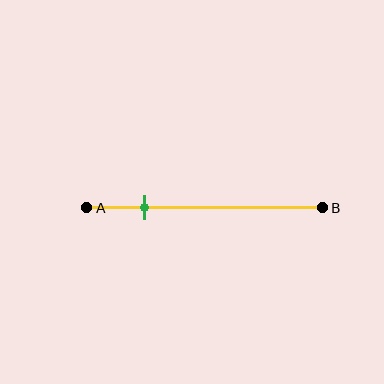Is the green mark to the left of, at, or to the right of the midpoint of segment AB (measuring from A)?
The green mark is to the left of the midpoint of segment AB.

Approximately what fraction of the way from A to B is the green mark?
The green mark is approximately 25% of the way from A to B.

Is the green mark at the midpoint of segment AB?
No, the mark is at about 25% from A, not at the 50% midpoint.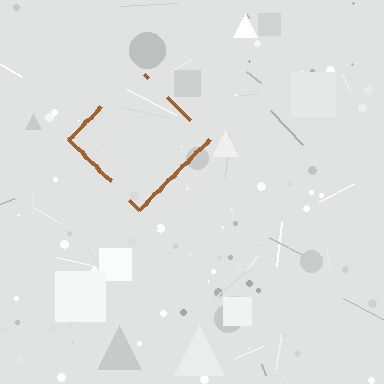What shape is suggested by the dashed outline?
The dashed outline suggests a diamond.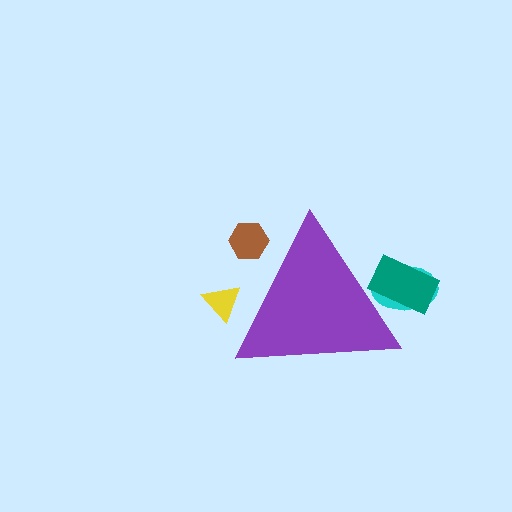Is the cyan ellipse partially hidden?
Yes, the cyan ellipse is partially hidden behind the purple triangle.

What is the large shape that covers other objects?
A purple triangle.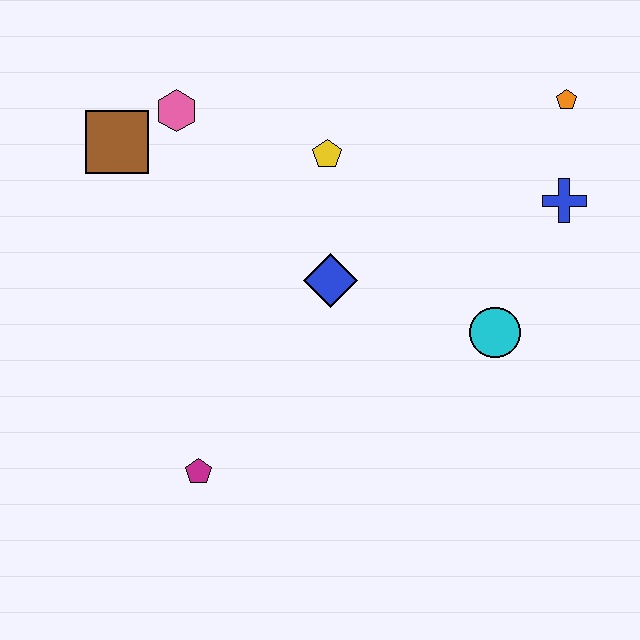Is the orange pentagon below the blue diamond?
No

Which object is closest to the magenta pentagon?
The blue diamond is closest to the magenta pentagon.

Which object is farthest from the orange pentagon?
The magenta pentagon is farthest from the orange pentagon.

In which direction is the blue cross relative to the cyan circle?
The blue cross is above the cyan circle.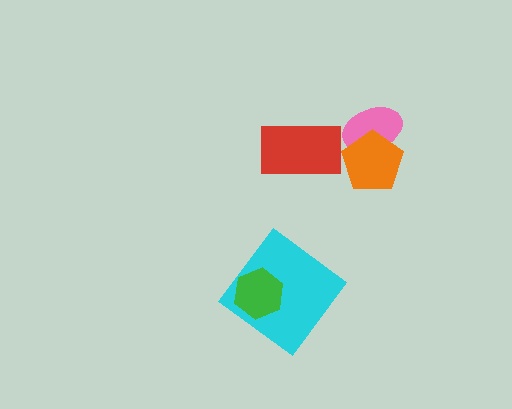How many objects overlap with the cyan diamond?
1 object overlaps with the cyan diamond.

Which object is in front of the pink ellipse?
The orange pentagon is in front of the pink ellipse.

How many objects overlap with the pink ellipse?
1 object overlaps with the pink ellipse.